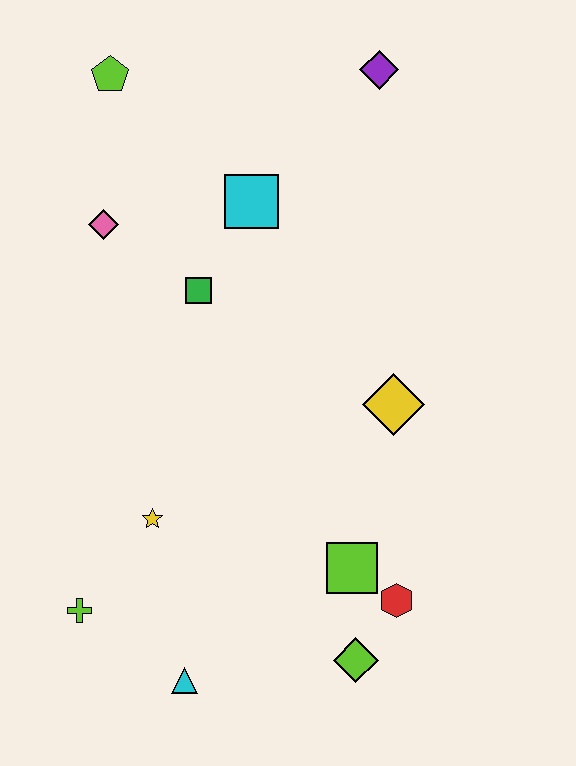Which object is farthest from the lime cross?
The purple diamond is farthest from the lime cross.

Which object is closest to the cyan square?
The green square is closest to the cyan square.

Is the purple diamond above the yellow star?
Yes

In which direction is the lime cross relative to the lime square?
The lime cross is to the left of the lime square.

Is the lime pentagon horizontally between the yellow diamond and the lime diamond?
No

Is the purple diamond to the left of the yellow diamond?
Yes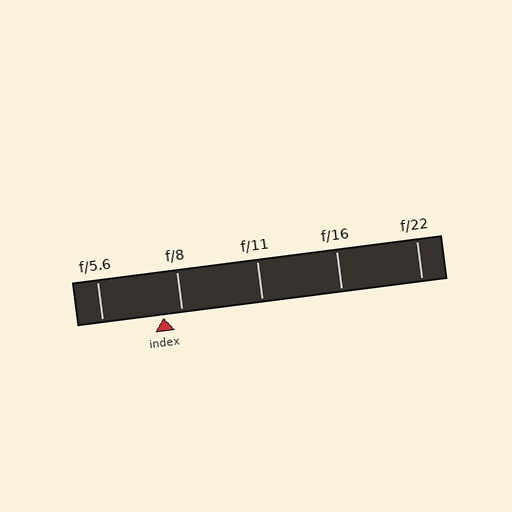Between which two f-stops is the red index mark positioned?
The index mark is between f/5.6 and f/8.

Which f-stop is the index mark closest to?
The index mark is closest to f/8.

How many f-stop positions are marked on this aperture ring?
There are 5 f-stop positions marked.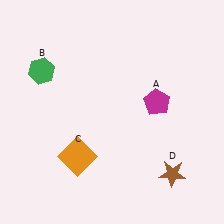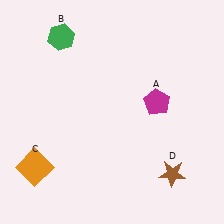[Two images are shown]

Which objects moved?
The objects that moved are: the green hexagon (B), the orange square (C).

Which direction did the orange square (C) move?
The orange square (C) moved left.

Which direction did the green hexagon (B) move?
The green hexagon (B) moved up.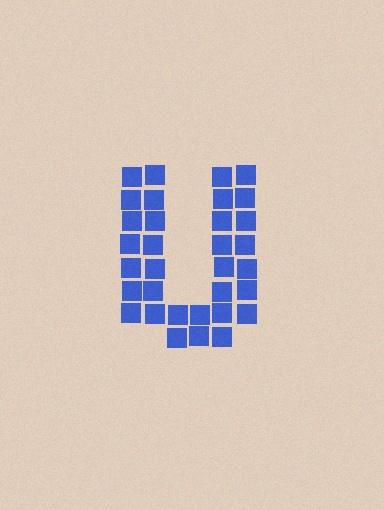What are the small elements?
The small elements are squares.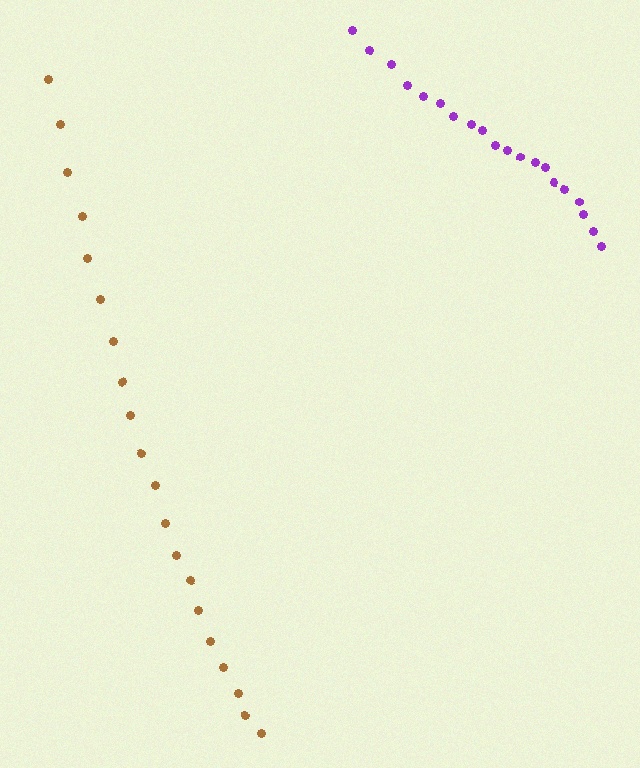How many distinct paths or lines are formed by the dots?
There are 2 distinct paths.